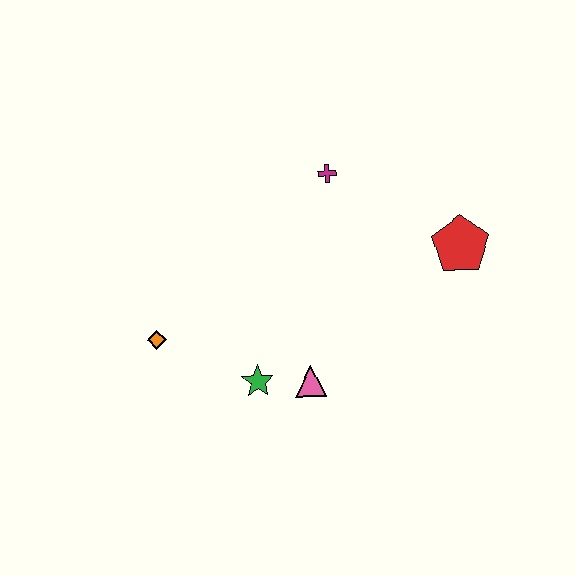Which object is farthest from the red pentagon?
The orange diamond is farthest from the red pentagon.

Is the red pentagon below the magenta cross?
Yes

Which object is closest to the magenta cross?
The red pentagon is closest to the magenta cross.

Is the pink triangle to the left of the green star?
No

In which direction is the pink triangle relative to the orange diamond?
The pink triangle is to the right of the orange diamond.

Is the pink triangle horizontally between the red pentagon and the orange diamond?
Yes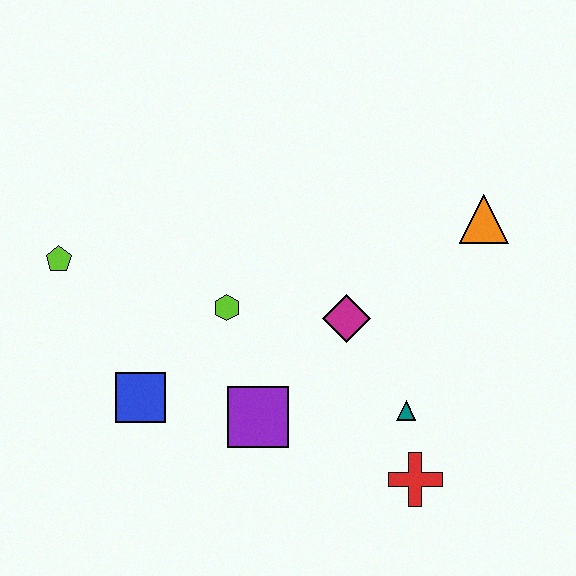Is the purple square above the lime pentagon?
No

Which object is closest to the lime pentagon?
The blue square is closest to the lime pentagon.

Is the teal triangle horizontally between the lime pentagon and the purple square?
No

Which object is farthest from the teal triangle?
The lime pentagon is farthest from the teal triangle.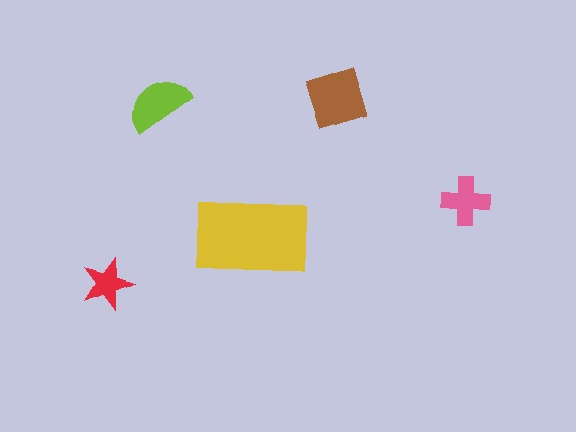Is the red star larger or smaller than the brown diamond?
Smaller.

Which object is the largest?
The yellow rectangle.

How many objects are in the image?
There are 5 objects in the image.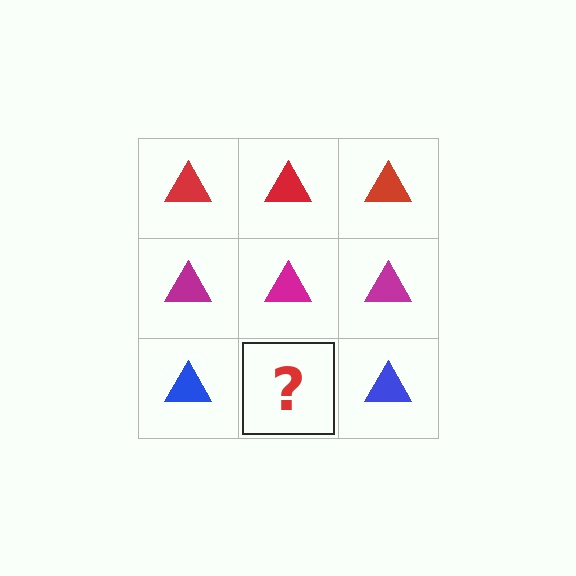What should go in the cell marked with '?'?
The missing cell should contain a blue triangle.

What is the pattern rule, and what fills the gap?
The rule is that each row has a consistent color. The gap should be filled with a blue triangle.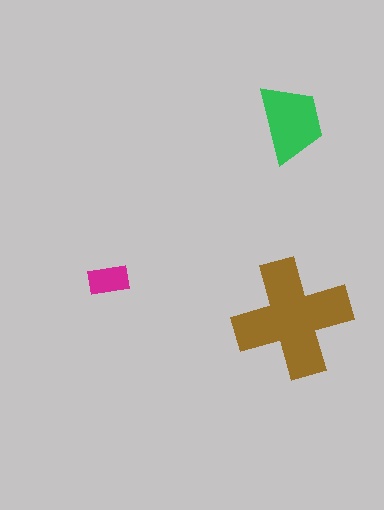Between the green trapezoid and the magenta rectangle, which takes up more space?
The green trapezoid.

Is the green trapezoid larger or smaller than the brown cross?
Smaller.